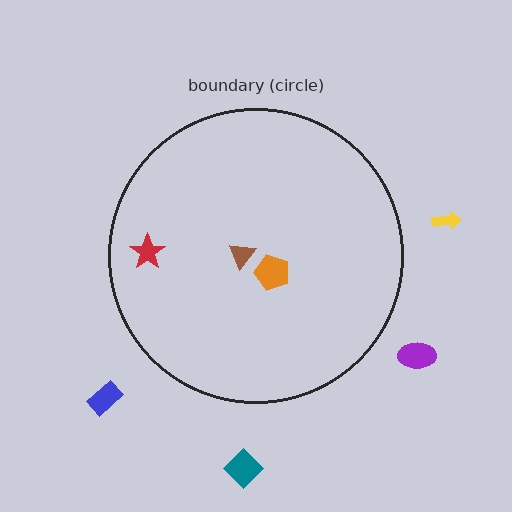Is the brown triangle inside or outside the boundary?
Inside.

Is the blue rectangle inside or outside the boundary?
Outside.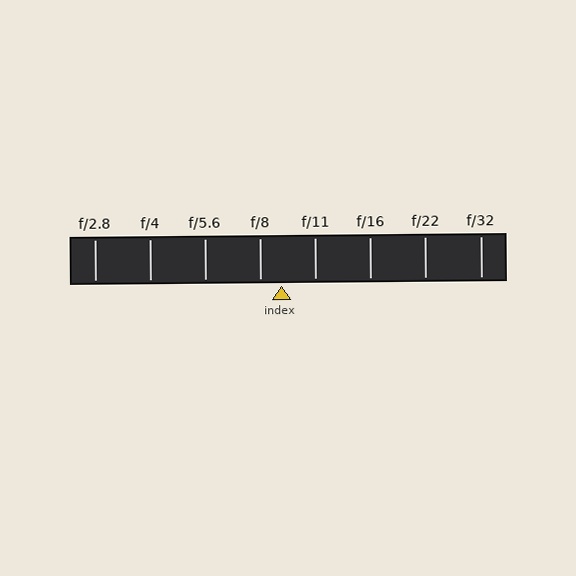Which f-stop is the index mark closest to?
The index mark is closest to f/8.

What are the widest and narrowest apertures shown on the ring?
The widest aperture shown is f/2.8 and the narrowest is f/32.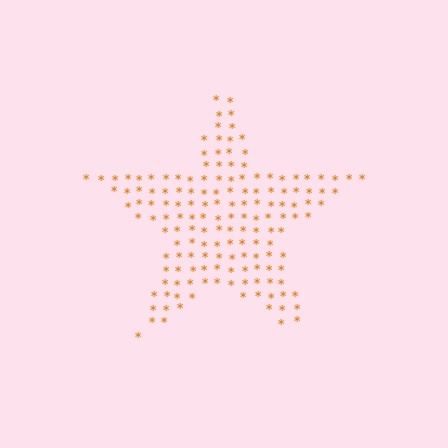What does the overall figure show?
The overall figure shows a star.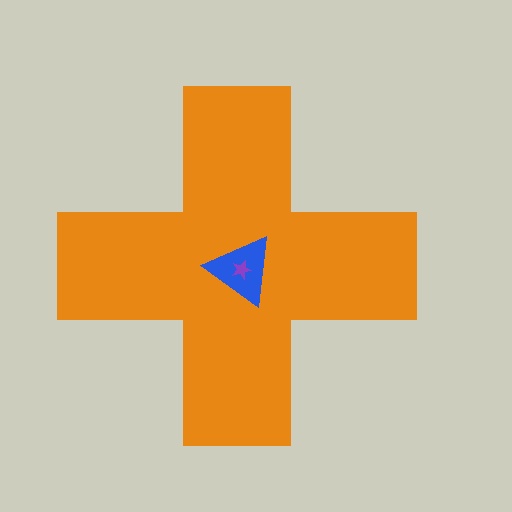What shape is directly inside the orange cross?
The blue triangle.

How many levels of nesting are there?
3.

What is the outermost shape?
The orange cross.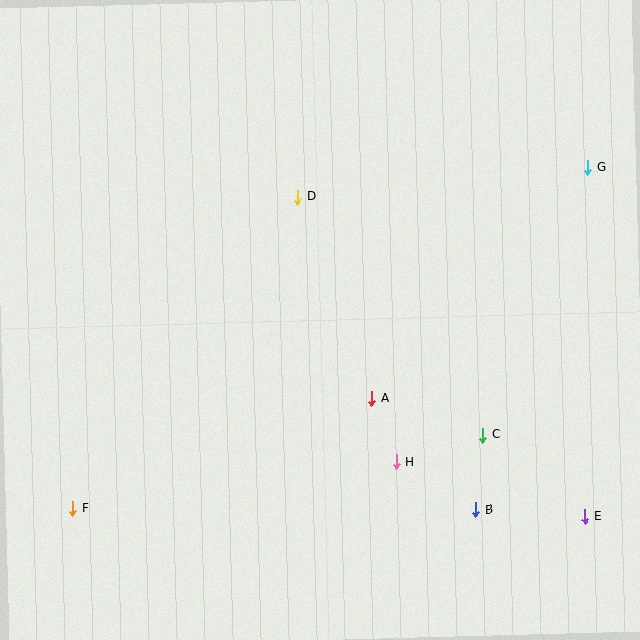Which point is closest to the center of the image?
Point A at (372, 398) is closest to the center.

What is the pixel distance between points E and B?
The distance between E and B is 109 pixels.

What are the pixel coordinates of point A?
Point A is at (372, 398).